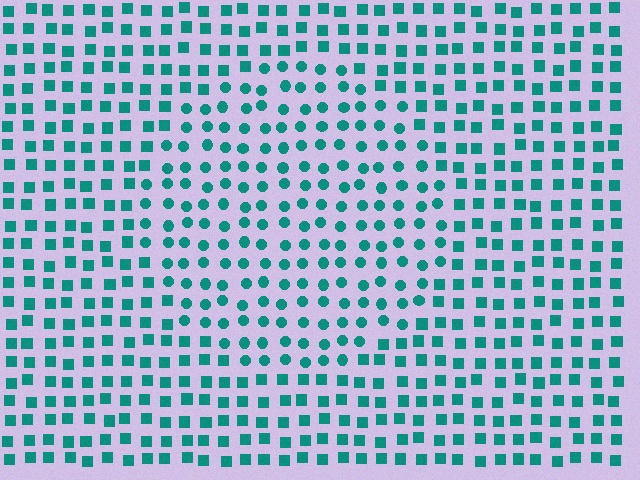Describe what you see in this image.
The image is filled with small teal elements arranged in a uniform grid. A circle-shaped region contains circles, while the surrounding area contains squares. The boundary is defined purely by the change in element shape.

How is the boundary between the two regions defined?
The boundary is defined by a change in element shape: circles inside vs. squares outside. All elements share the same color and spacing.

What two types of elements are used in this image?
The image uses circles inside the circle region and squares outside it.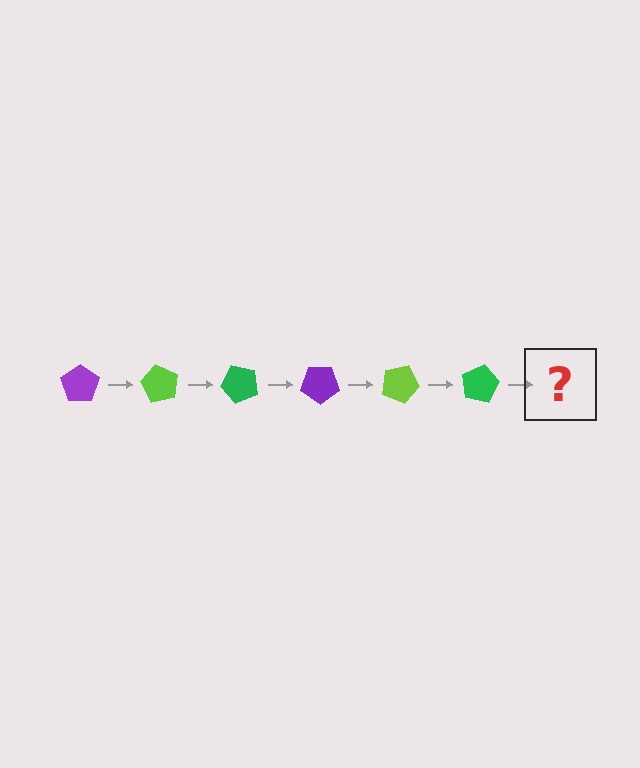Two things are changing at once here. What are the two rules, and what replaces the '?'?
The two rules are that it rotates 60 degrees each step and the color cycles through purple, lime, and green. The '?' should be a purple pentagon, rotated 360 degrees from the start.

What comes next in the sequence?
The next element should be a purple pentagon, rotated 360 degrees from the start.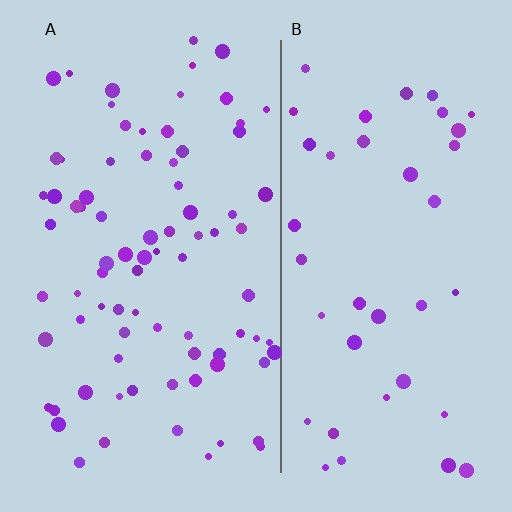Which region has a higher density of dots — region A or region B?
A (the left).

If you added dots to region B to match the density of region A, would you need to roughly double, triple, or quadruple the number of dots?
Approximately double.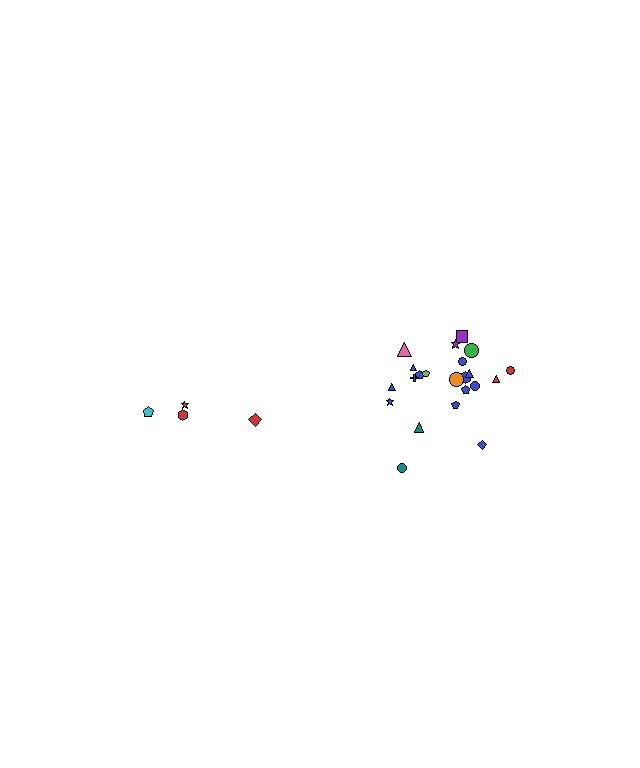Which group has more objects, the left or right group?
The right group.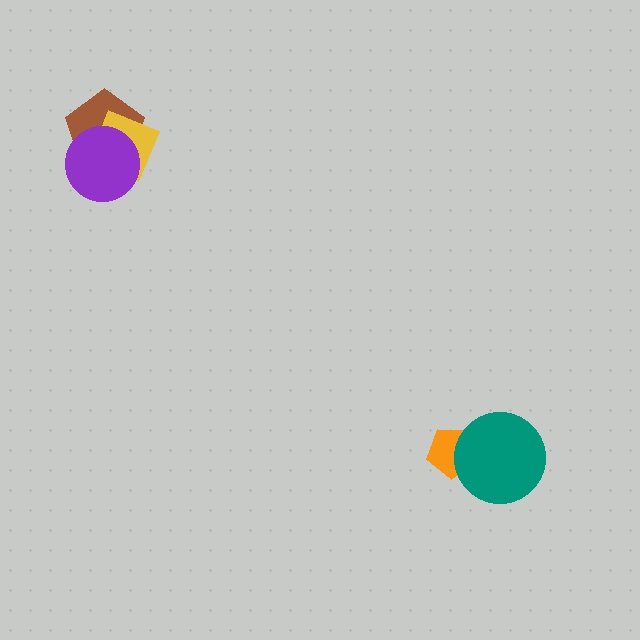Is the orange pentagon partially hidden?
Yes, it is partially covered by another shape.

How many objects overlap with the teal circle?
1 object overlaps with the teal circle.